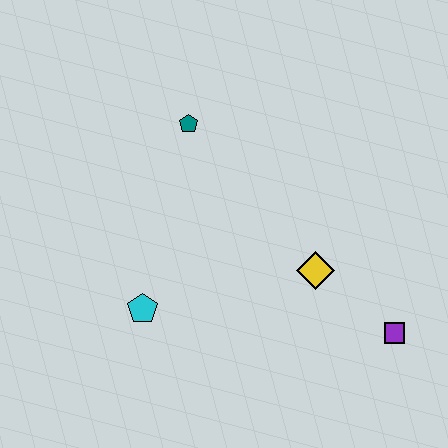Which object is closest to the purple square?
The yellow diamond is closest to the purple square.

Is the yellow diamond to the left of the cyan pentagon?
No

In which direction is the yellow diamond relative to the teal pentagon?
The yellow diamond is below the teal pentagon.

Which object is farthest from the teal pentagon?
The purple square is farthest from the teal pentagon.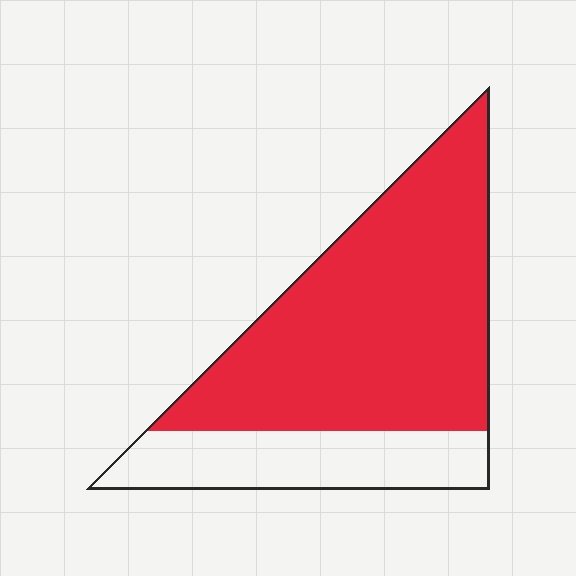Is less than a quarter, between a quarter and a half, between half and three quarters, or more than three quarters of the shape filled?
Between half and three quarters.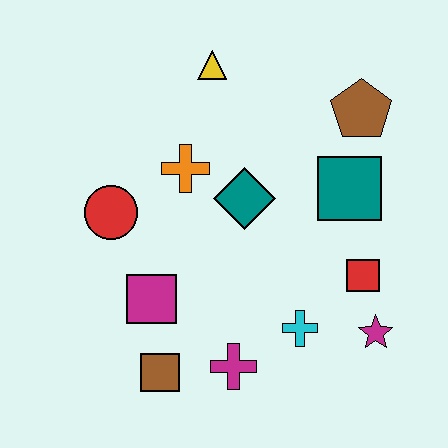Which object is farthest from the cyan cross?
The yellow triangle is farthest from the cyan cross.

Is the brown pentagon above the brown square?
Yes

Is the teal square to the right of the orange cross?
Yes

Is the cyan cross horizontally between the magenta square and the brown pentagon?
Yes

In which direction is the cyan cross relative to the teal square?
The cyan cross is below the teal square.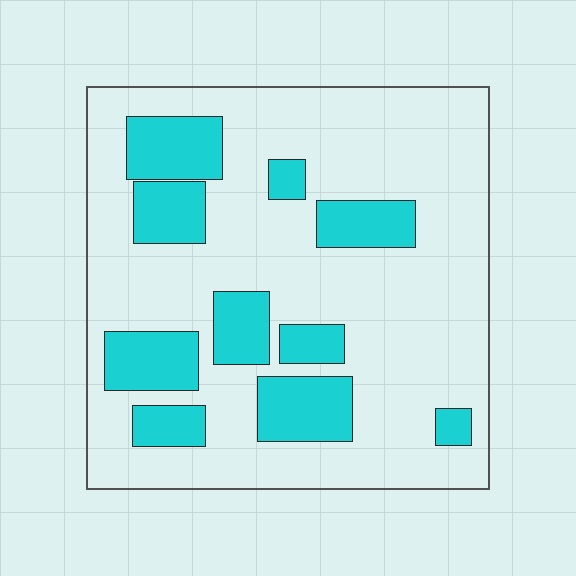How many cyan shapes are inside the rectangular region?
10.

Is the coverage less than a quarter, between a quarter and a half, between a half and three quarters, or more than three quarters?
Less than a quarter.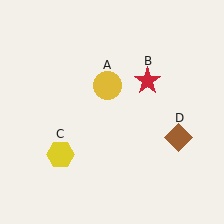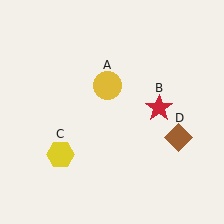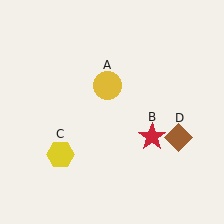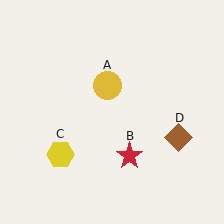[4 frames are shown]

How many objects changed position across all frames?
1 object changed position: red star (object B).